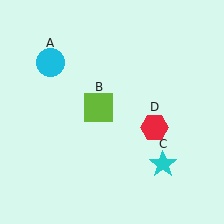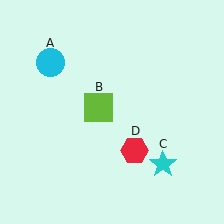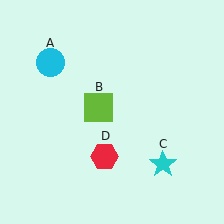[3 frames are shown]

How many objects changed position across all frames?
1 object changed position: red hexagon (object D).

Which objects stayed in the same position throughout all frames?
Cyan circle (object A) and lime square (object B) and cyan star (object C) remained stationary.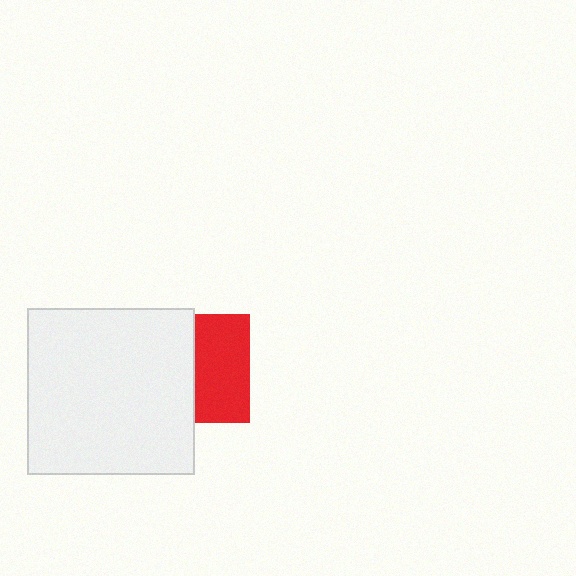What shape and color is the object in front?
The object in front is a white square.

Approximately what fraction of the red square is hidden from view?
Roughly 51% of the red square is hidden behind the white square.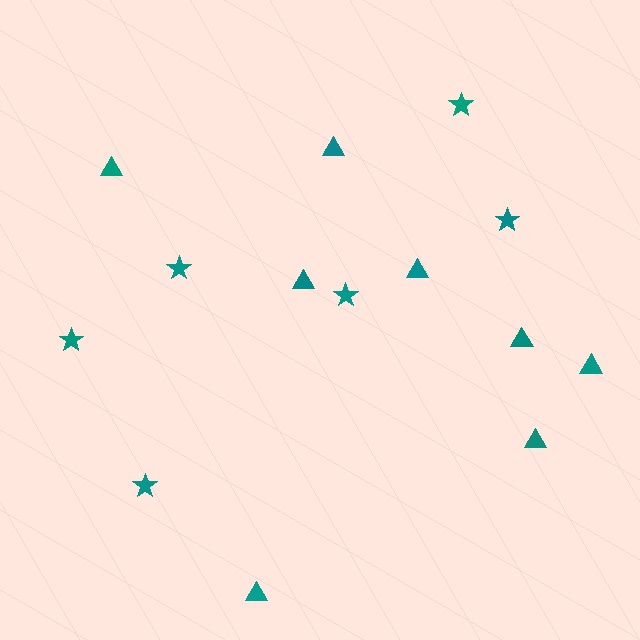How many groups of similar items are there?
There are 2 groups: one group of triangles (8) and one group of stars (6).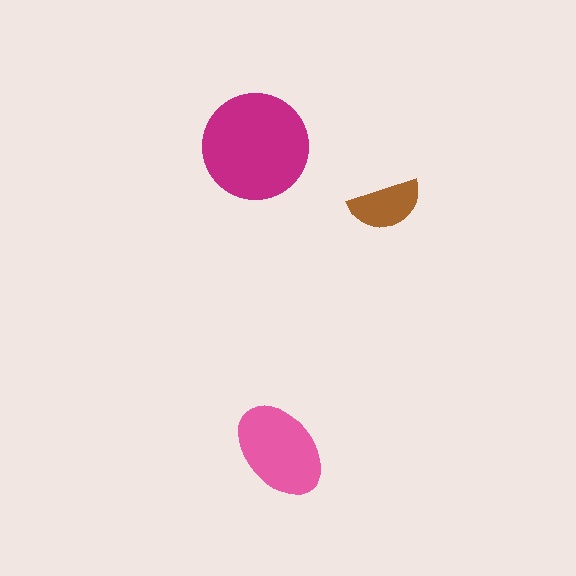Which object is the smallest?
The brown semicircle.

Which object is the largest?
The magenta circle.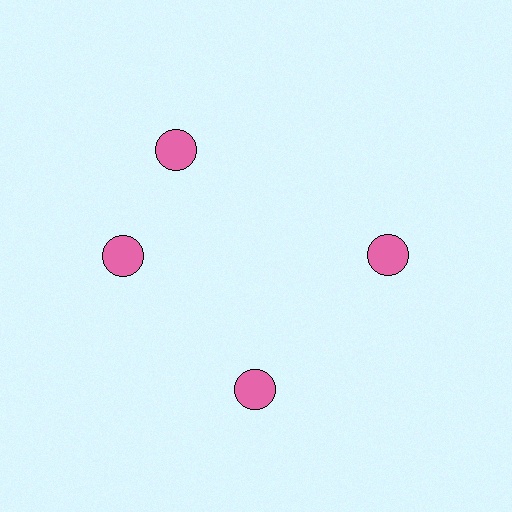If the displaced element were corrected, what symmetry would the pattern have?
It would have 4-fold rotational symmetry — the pattern would map onto itself every 90 degrees.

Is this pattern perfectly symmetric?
No. The 4 pink circles are arranged in a ring, but one element near the 12 o'clock position is rotated out of alignment along the ring, breaking the 4-fold rotational symmetry.